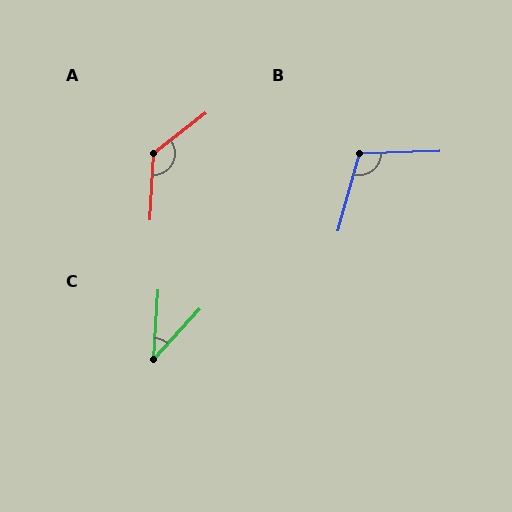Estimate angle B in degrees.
Approximately 107 degrees.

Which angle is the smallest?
C, at approximately 39 degrees.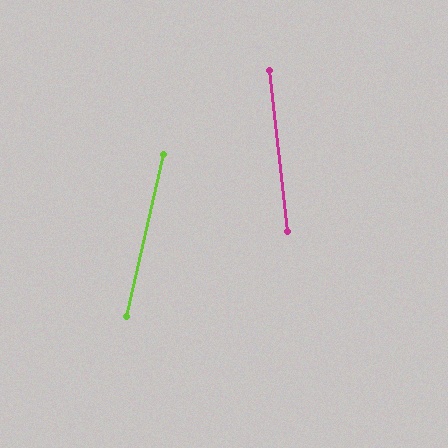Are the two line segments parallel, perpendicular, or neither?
Neither parallel nor perpendicular — they differ by about 19°.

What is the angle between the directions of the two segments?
Approximately 19 degrees.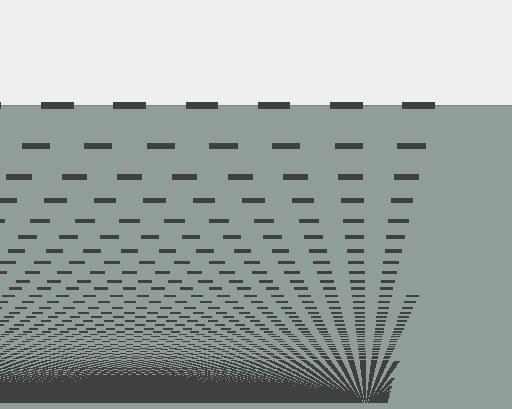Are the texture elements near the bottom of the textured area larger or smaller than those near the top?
Smaller. The gradient is inverted — elements near the bottom are smaller and denser.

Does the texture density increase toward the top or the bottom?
Density increases toward the bottom.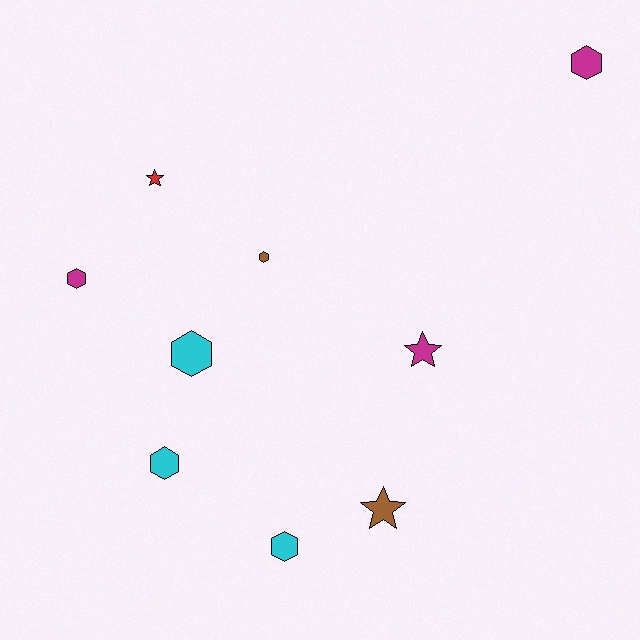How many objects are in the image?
There are 9 objects.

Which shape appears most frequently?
Hexagon, with 6 objects.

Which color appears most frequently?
Cyan, with 3 objects.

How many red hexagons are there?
There are no red hexagons.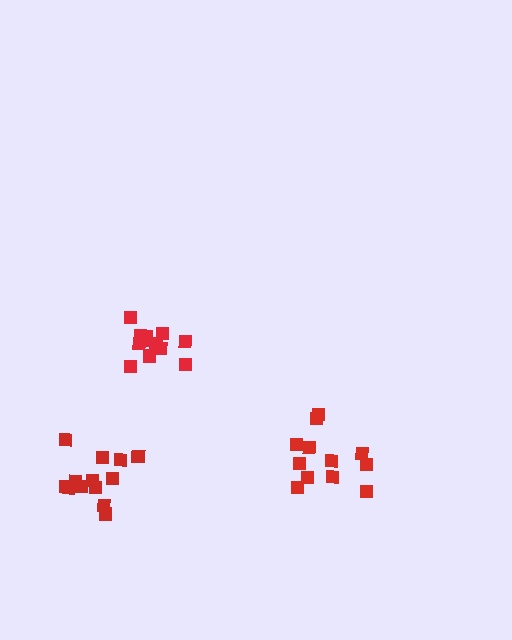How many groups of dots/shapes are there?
There are 3 groups.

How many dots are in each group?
Group 1: 12 dots, Group 2: 13 dots, Group 3: 13 dots (38 total).